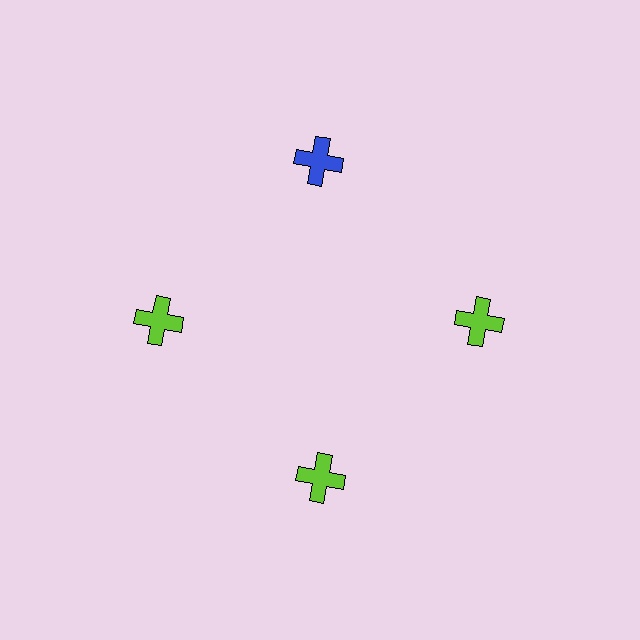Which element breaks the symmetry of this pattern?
The blue cross at roughly the 12 o'clock position breaks the symmetry. All other shapes are lime crosses.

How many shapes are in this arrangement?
There are 4 shapes arranged in a ring pattern.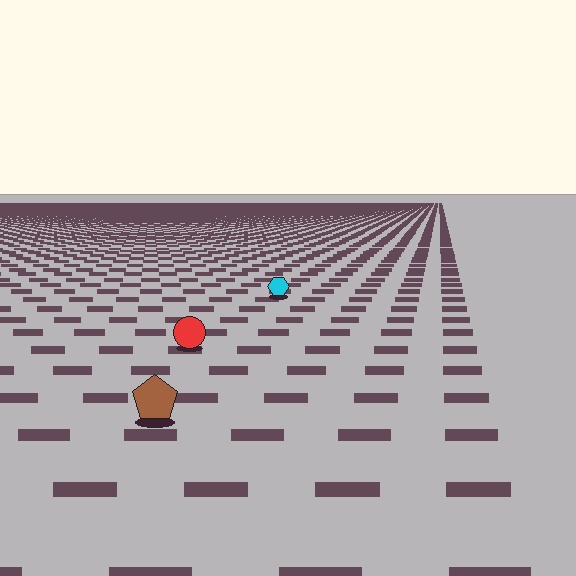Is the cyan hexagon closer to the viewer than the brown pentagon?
No. The brown pentagon is closer — you can tell from the texture gradient: the ground texture is coarser near it.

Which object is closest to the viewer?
The brown pentagon is closest. The texture marks near it are larger and more spread out.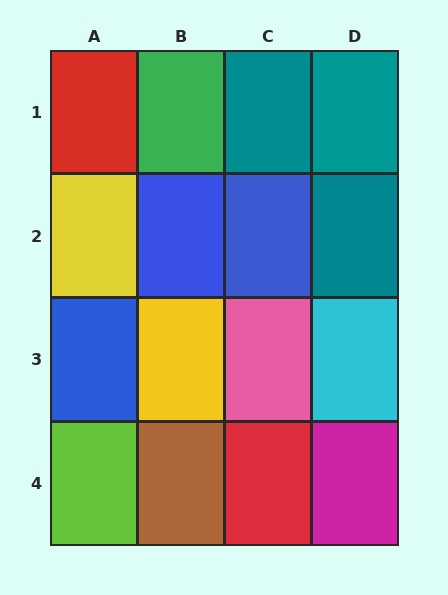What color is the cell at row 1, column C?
Teal.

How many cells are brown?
1 cell is brown.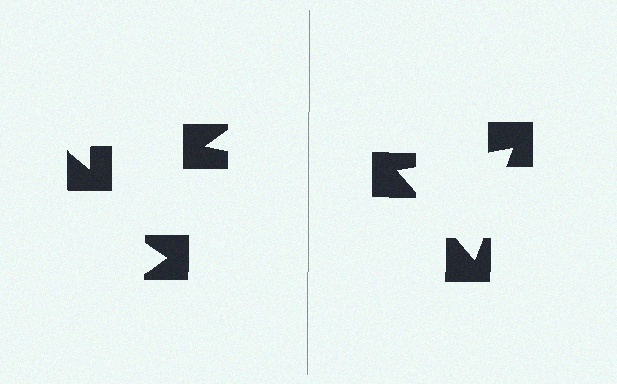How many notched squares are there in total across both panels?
6 — 3 on each side.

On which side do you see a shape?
An illusory triangle appears on the right side. On the left side the wedge cuts are rotated, so no coherent shape forms.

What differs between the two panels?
The notched squares are positioned identically on both sides; only the wedge orientations differ. On the right they align to a triangle; on the left they are misaligned.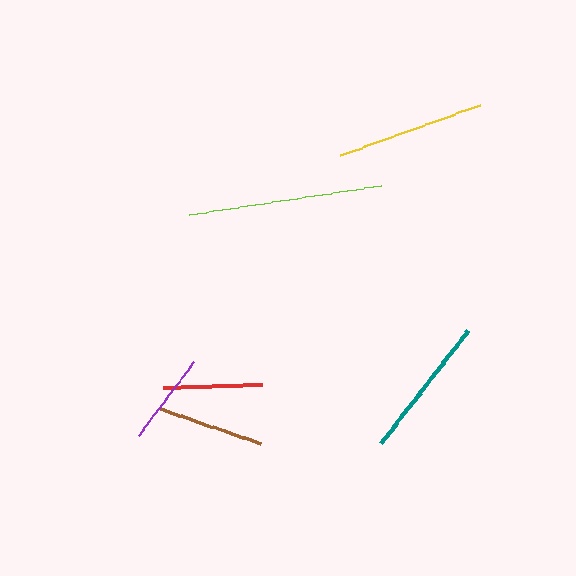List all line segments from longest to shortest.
From longest to shortest: lime, yellow, teal, brown, red, purple.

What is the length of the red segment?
The red segment is approximately 99 pixels long.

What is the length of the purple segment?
The purple segment is approximately 92 pixels long.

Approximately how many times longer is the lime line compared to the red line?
The lime line is approximately 2.0 times the length of the red line.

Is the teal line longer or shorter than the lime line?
The lime line is longer than the teal line.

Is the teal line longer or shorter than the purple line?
The teal line is longer than the purple line.